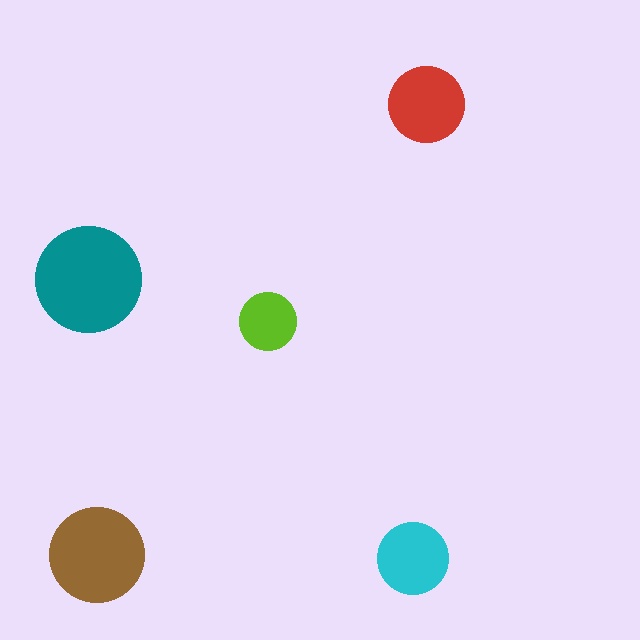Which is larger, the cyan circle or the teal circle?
The teal one.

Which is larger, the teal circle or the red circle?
The teal one.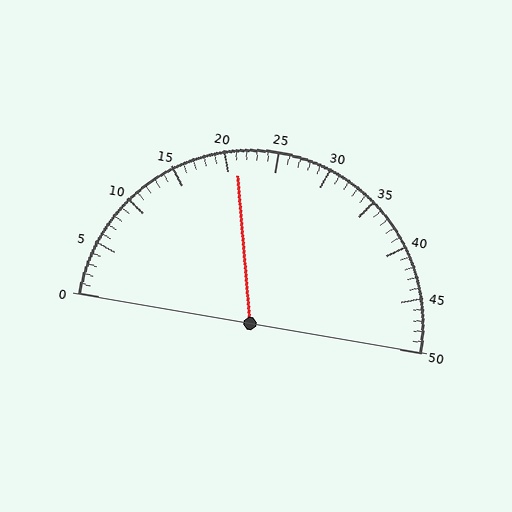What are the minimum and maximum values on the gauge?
The gauge ranges from 0 to 50.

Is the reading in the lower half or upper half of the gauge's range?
The reading is in the lower half of the range (0 to 50).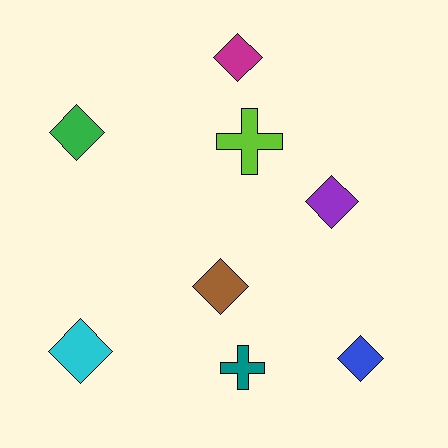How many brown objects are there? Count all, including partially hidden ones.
There is 1 brown object.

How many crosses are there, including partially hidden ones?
There are 2 crosses.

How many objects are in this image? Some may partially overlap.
There are 8 objects.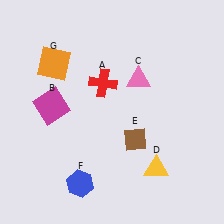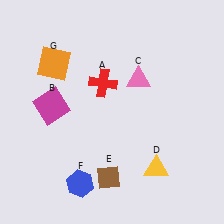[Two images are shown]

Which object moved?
The brown diamond (E) moved down.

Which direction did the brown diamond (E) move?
The brown diamond (E) moved down.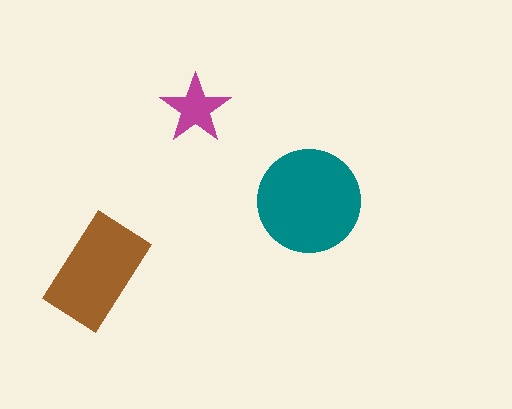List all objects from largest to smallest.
The teal circle, the brown rectangle, the magenta star.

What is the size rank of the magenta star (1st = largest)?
3rd.